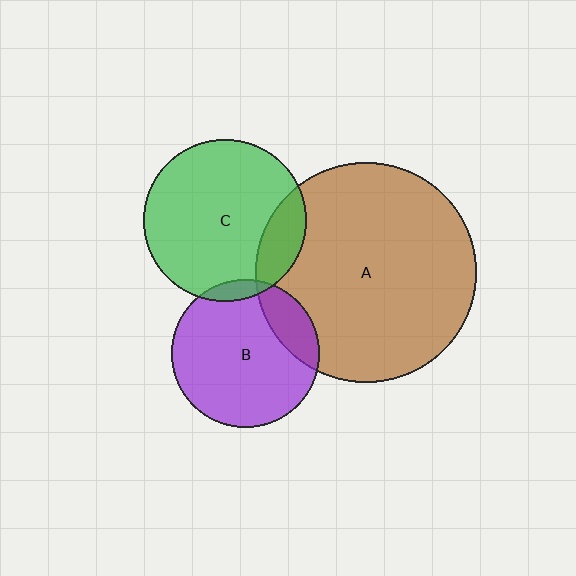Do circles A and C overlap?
Yes.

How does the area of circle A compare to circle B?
Approximately 2.2 times.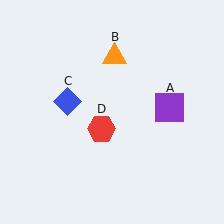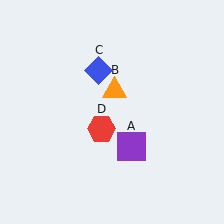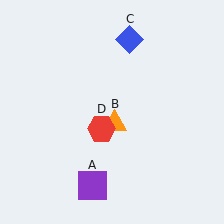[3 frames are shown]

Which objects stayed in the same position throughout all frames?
Red hexagon (object D) remained stationary.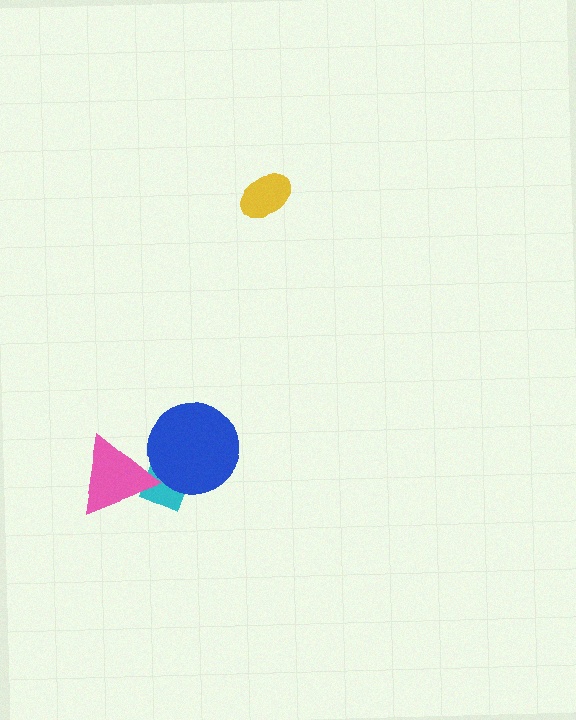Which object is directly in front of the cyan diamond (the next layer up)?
The pink triangle is directly in front of the cyan diamond.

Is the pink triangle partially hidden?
Yes, it is partially covered by another shape.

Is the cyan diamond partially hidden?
Yes, it is partially covered by another shape.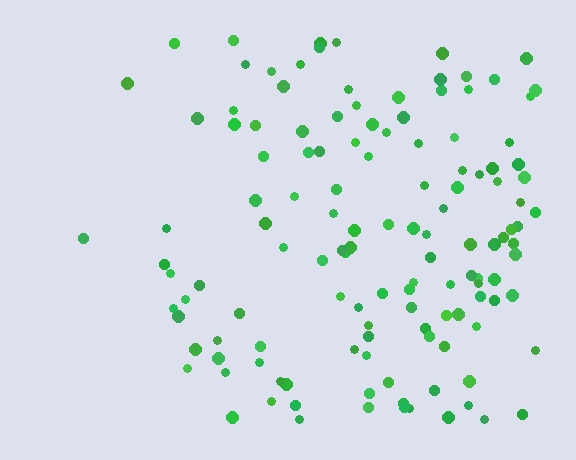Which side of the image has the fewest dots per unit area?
The left.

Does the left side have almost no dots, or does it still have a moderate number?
Still a moderate number, just noticeably fewer than the right.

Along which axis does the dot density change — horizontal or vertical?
Horizontal.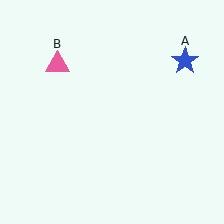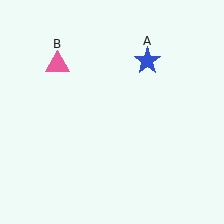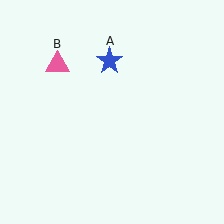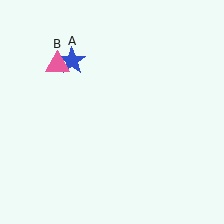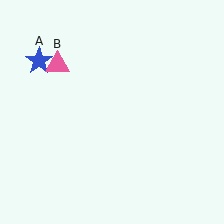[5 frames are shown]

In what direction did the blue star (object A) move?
The blue star (object A) moved left.